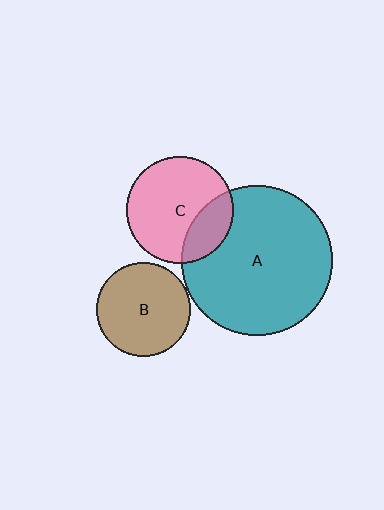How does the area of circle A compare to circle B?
Approximately 2.6 times.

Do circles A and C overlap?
Yes.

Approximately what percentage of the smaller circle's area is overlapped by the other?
Approximately 25%.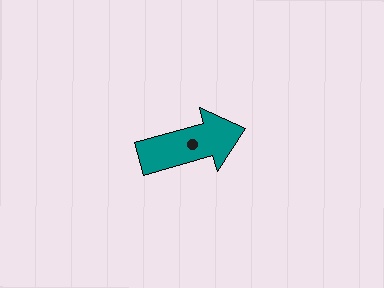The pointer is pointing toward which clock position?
Roughly 2 o'clock.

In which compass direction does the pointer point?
East.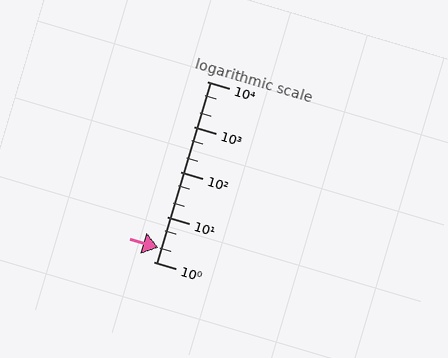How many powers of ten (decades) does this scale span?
The scale spans 4 decades, from 1 to 10000.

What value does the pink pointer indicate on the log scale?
The pointer indicates approximately 2.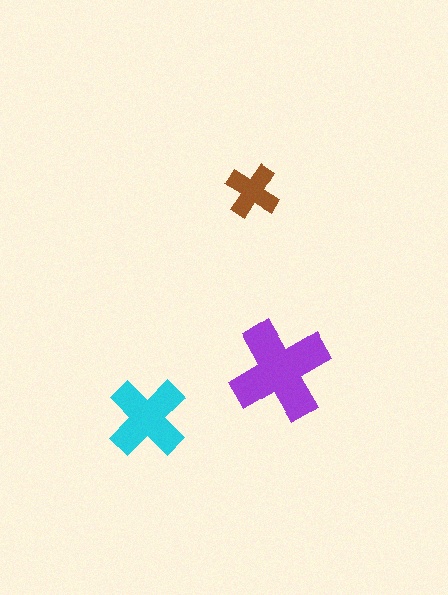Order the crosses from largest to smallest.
the purple one, the cyan one, the brown one.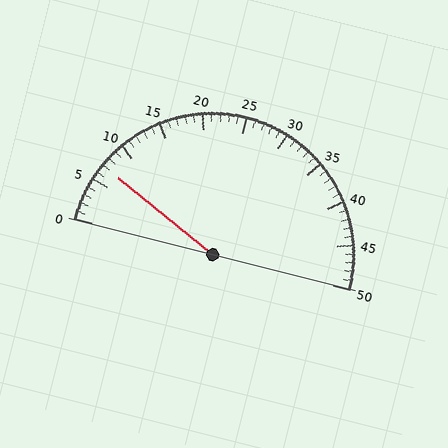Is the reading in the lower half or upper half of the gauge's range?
The reading is in the lower half of the range (0 to 50).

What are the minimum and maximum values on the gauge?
The gauge ranges from 0 to 50.